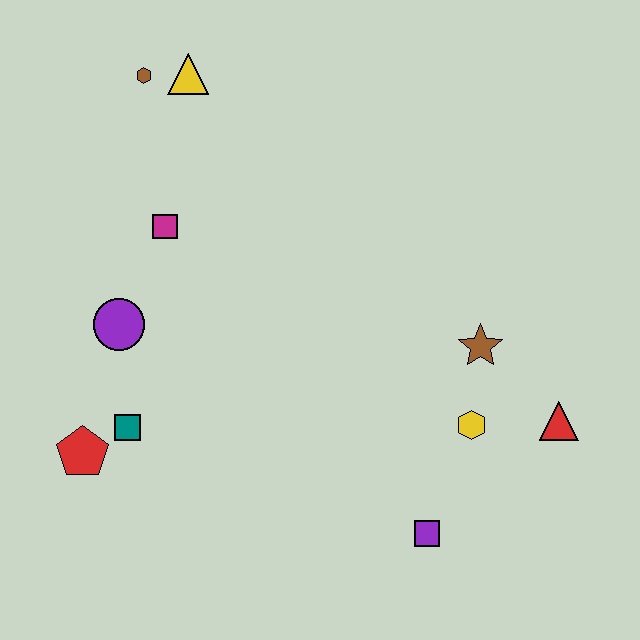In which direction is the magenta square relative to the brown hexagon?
The magenta square is below the brown hexagon.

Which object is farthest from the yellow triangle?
The purple square is farthest from the yellow triangle.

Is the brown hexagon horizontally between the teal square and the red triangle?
Yes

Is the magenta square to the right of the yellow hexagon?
No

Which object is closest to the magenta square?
The purple circle is closest to the magenta square.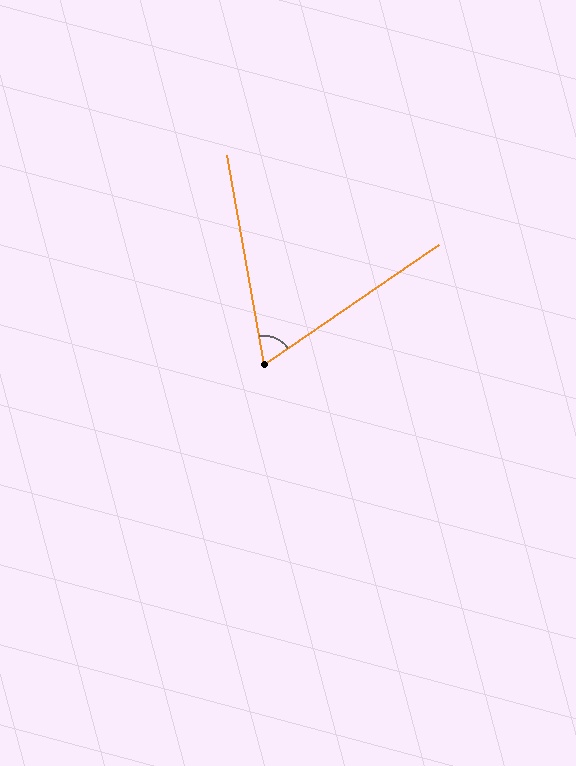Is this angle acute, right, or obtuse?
It is acute.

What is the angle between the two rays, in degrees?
Approximately 66 degrees.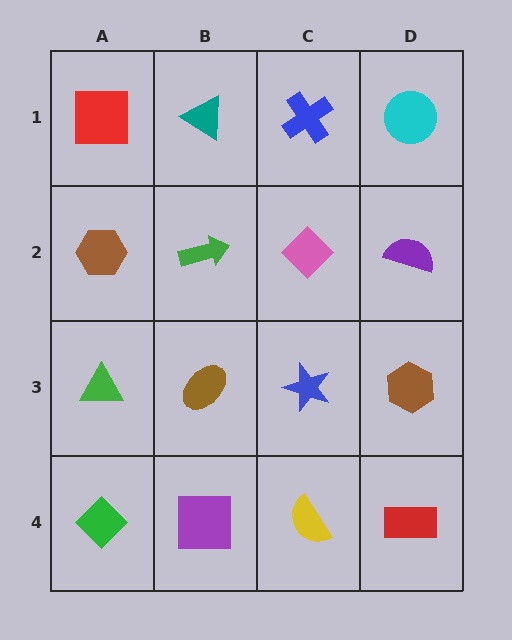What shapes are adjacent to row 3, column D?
A purple semicircle (row 2, column D), a red rectangle (row 4, column D), a blue star (row 3, column C).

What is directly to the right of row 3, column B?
A blue star.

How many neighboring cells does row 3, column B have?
4.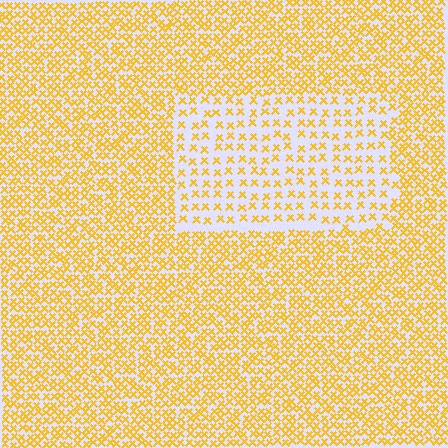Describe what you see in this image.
The image contains small yellow elements arranged at two different densities. A rectangle-shaped region is visible where the elements are less densely packed than the surrounding area.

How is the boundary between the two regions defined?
The boundary is defined by a change in element density (approximately 2.2x ratio). All elements are the same color, size, and shape.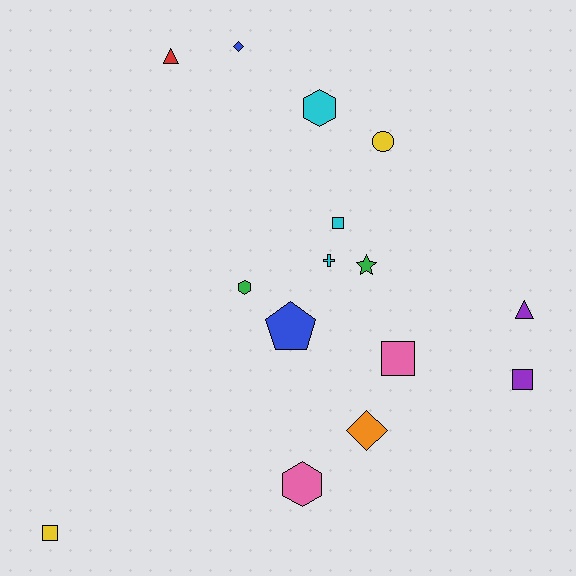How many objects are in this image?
There are 15 objects.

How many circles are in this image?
There is 1 circle.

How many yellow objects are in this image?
There are 2 yellow objects.